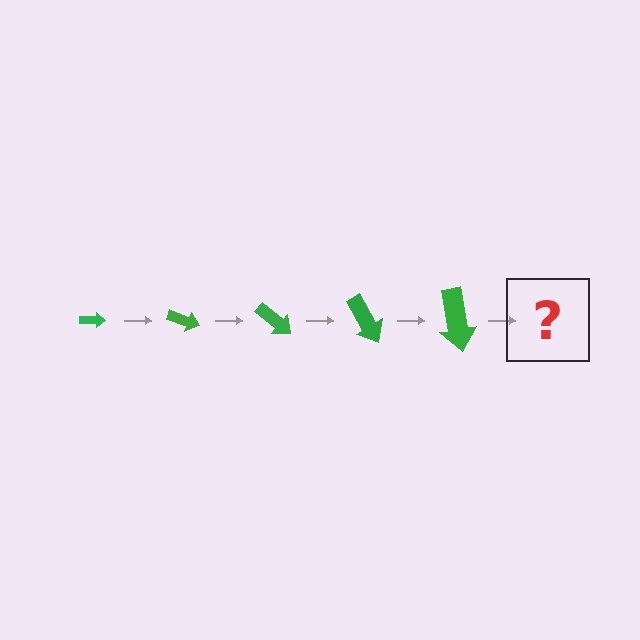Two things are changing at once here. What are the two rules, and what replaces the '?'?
The two rules are that the arrow grows larger each step and it rotates 20 degrees each step. The '?' should be an arrow, larger than the previous one and rotated 100 degrees from the start.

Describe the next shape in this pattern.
It should be an arrow, larger than the previous one and rotated 100 degrees from the start.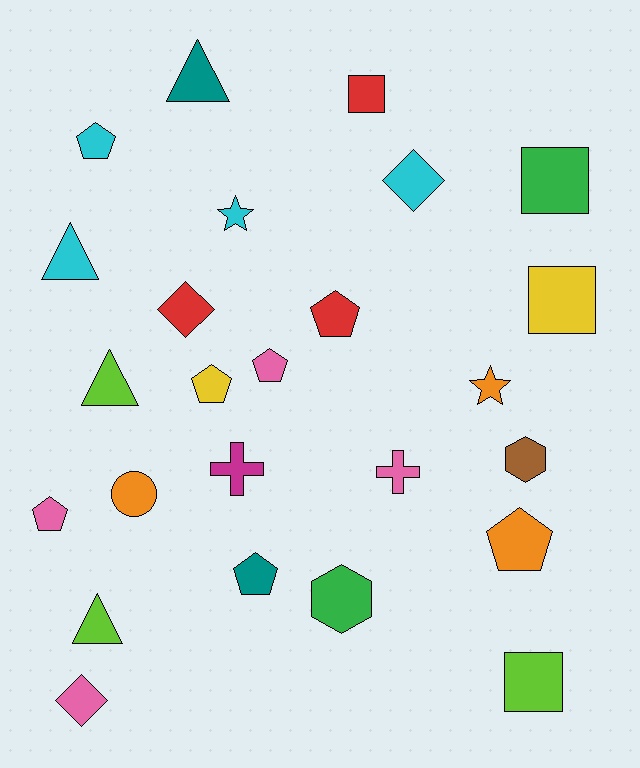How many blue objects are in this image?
There are no blue objects.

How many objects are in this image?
There are 25 objects.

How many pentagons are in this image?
There are 7 pentagons.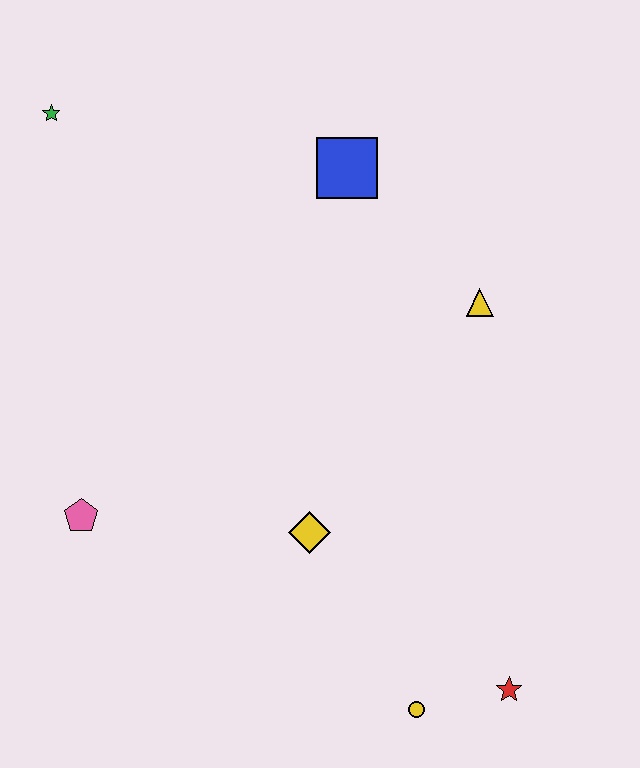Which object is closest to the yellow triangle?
The blue square is closest to the yellow triangle.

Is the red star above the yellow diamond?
No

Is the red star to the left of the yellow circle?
No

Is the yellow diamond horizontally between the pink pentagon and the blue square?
Yes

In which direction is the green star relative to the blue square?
The green star is to the left of the blue square.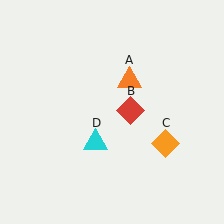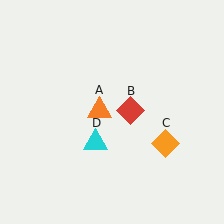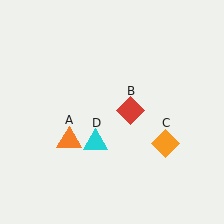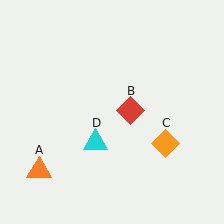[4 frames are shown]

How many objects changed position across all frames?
1 object changed position: orange triangle (object A).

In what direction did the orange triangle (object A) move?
The orange triangle (object A) moved down and to the left.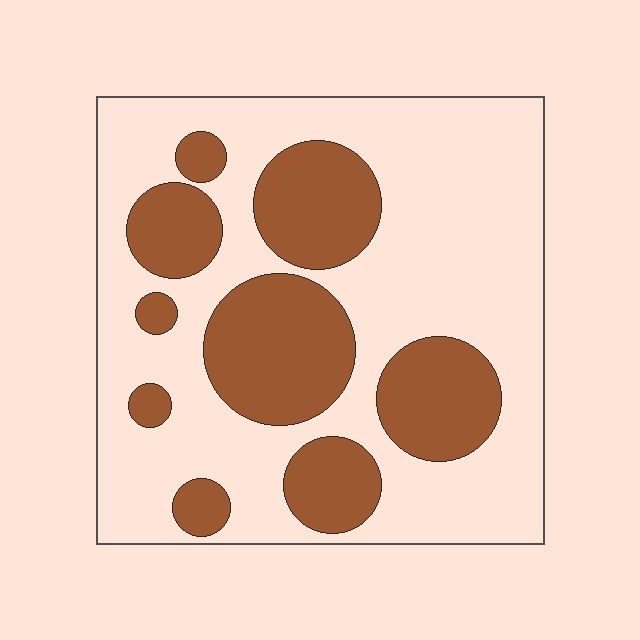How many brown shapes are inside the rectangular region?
9.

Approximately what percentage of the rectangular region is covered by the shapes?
Approximately 35%.